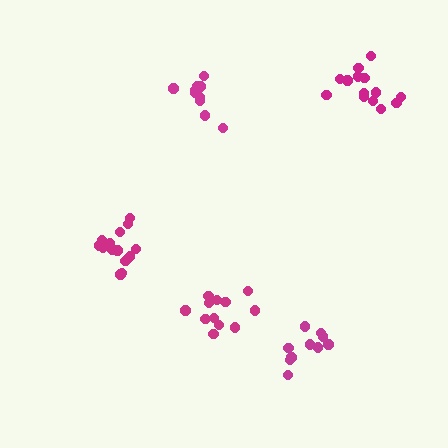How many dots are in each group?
Group 1: 15 dots, Group 2: 12 dots, Group 3: 10 dots, Group 4: 10 dots, Group 5: 14 dots (61 total).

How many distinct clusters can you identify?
There are 5 distinct clusters.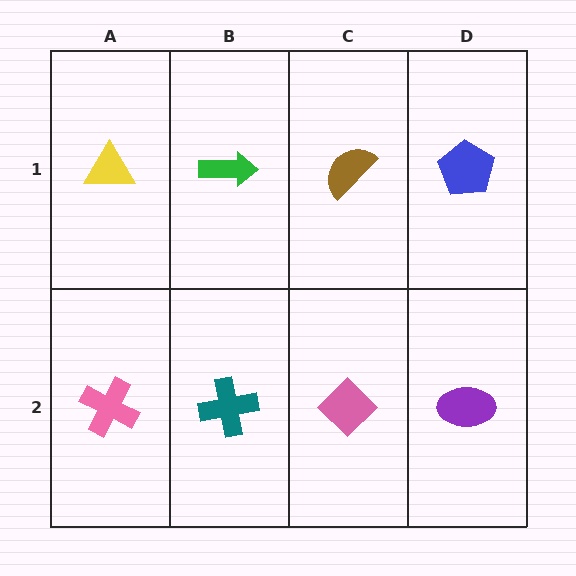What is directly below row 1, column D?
A purple ellipse.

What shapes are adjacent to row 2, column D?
A blue pentagon (row 1, column D), a pink diamond (row 2, column C).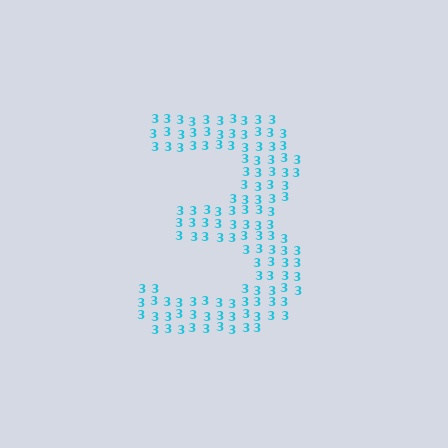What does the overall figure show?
The overall figure shows the digit 3.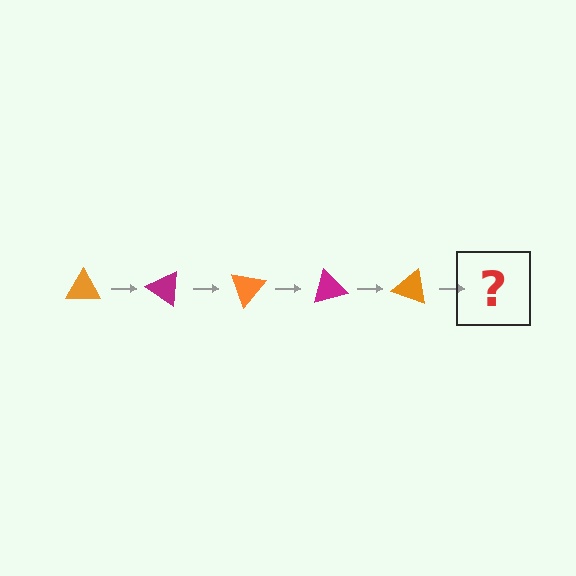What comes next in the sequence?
The next element should be a magenta triangle, rotated 175 degrees from the start.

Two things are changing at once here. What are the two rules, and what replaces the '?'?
The two rules are that it rotates 35 degrees each step and the color cycles through orange and magenta. The '?' should be a magenta triangle, rotated 175 degrees from the start.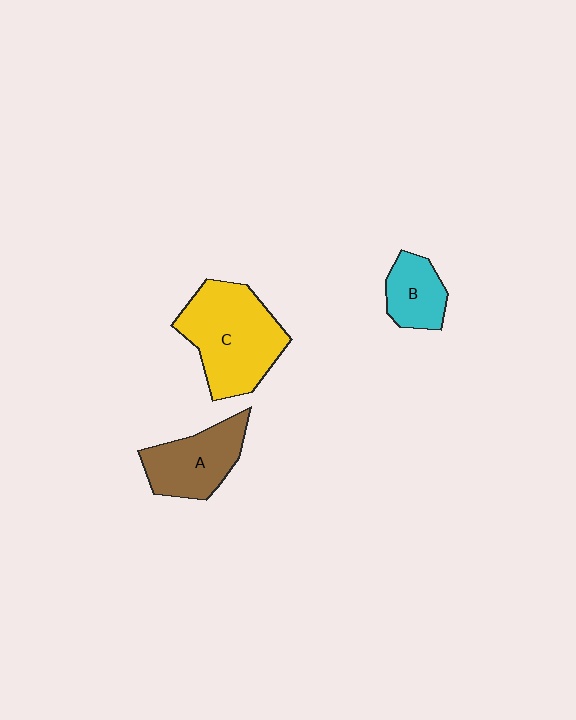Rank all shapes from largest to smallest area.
From largest to smallest: C (yellow), A (brown), B (cyan).